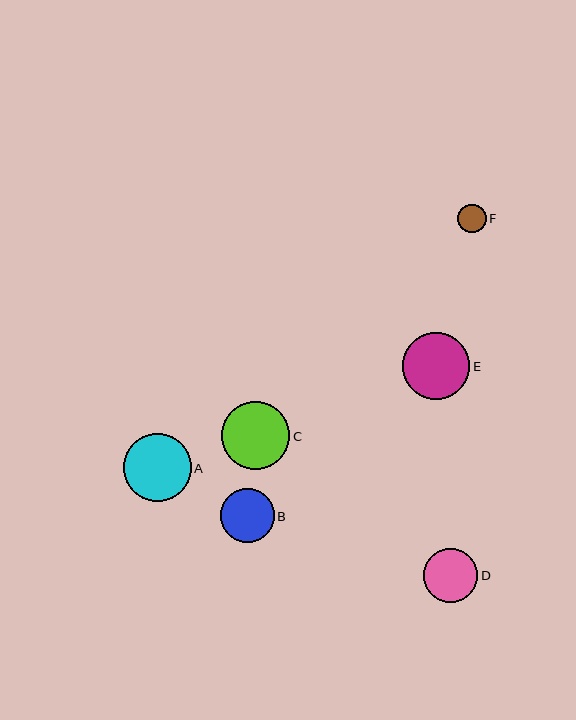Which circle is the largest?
Circle C is the largest with a size of approximately 69 pixels.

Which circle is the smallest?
Circle F is the smallest with a size of approximately 28 pixels.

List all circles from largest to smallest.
From largest to smallest: C, A, E, D, B, F.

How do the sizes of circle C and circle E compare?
Circle C and circle E are approximately the same size.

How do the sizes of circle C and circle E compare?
Circle C and circle E are approximately the same size.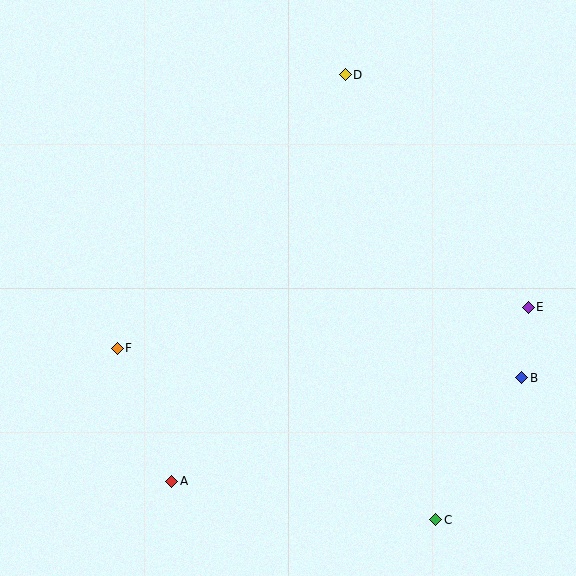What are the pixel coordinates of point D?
Point D is at (345, 75).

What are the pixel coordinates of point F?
Point F is at (117, 348).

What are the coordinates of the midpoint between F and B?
The midpoint between F and B is at (319, 363).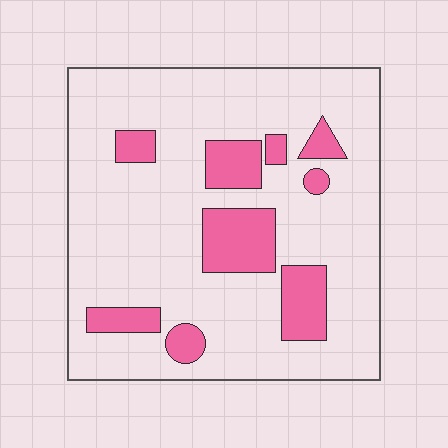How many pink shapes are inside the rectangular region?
9.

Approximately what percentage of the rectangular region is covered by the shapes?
Approximately 20%.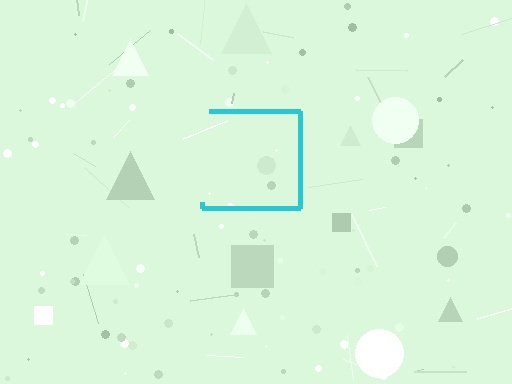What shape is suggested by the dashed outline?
The dashed outline suggests a square.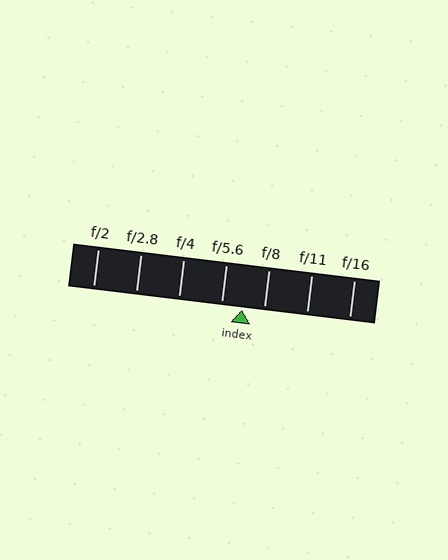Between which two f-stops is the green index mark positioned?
The index mark is between f/5.6 and f/8.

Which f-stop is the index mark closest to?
The index mark is closest to f/8.